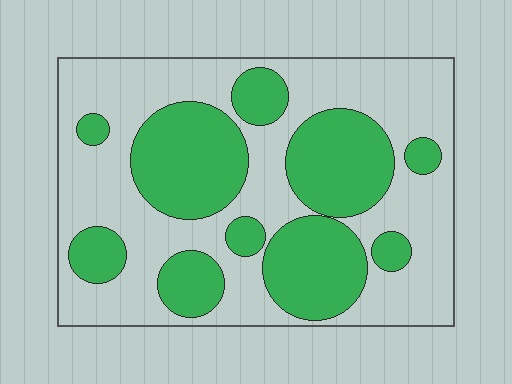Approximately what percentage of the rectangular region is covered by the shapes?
Approximately 40%.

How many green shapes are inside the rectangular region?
10.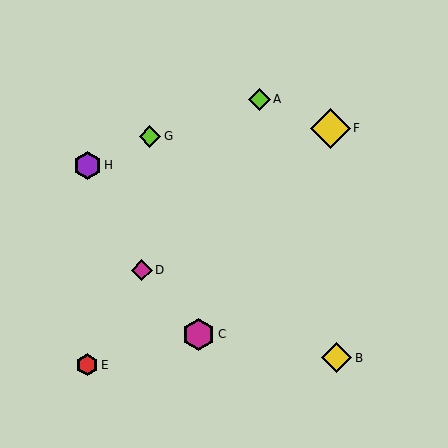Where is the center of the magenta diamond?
The center of the magenta diamond is at (142, 270).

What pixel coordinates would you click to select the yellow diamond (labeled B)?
Click at (337, 358) to select the yellow diamond B.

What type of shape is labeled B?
Shape B is a yellow diamond.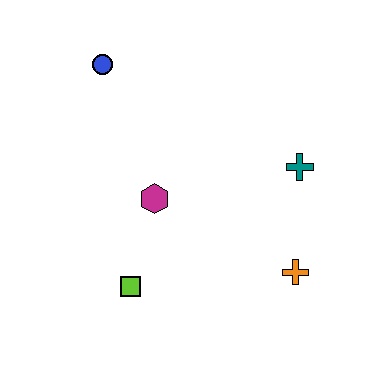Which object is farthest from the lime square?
The blue circle is farthest from the lime square.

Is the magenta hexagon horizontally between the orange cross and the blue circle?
Yes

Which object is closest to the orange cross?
The teal cross is closest to the orange cross.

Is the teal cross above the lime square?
Yes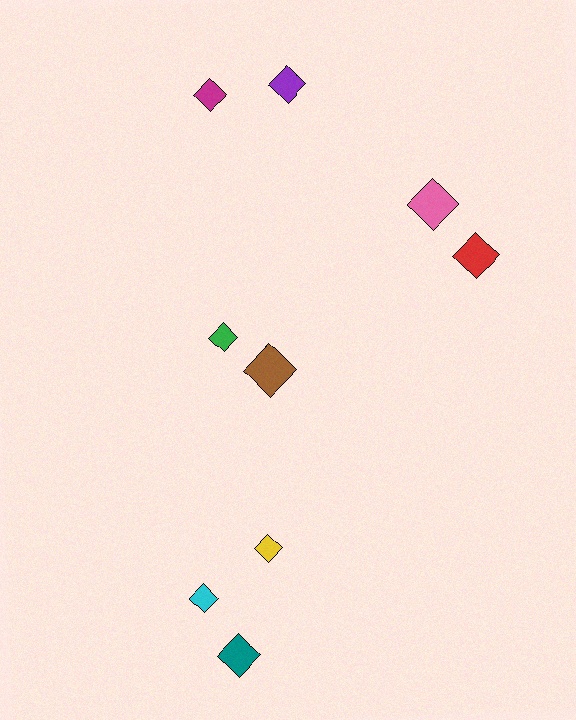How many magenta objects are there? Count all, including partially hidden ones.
There is 1 magenta object.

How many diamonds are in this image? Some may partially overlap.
There are 9 diamonds.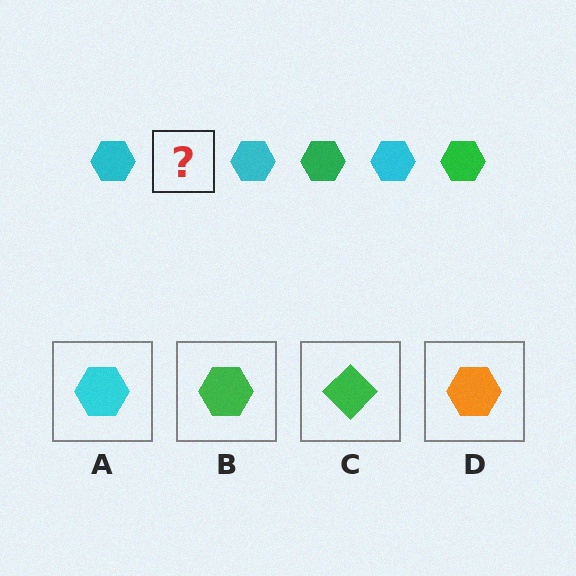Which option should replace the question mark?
Option B.